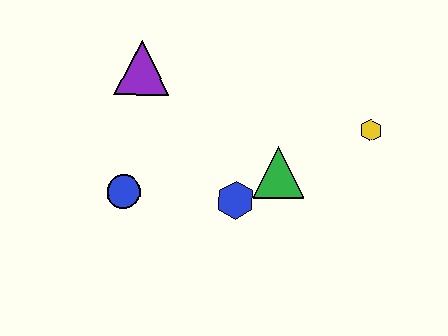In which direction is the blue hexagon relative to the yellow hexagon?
The blue hexagon is to the left of the yellow hexagon.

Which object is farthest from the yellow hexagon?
The blue circle is farthest from the yellow hexagon.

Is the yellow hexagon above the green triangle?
Yes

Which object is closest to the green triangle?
The blue hexagon is closest to the green triangle.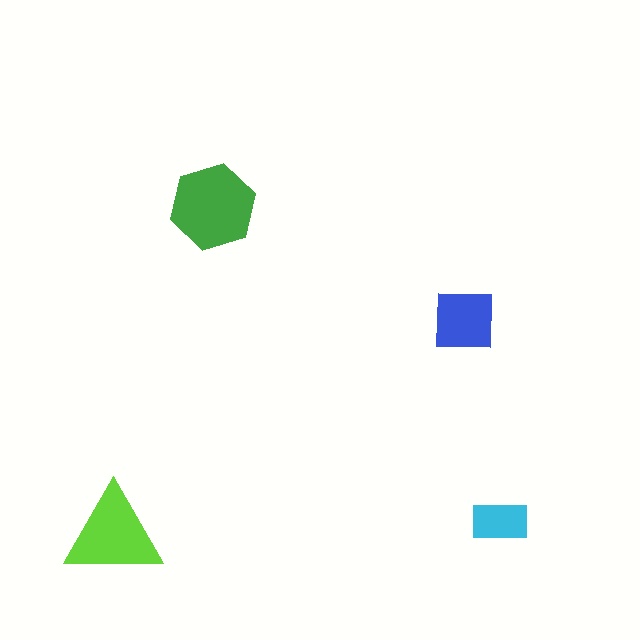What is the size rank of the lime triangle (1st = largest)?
2nd.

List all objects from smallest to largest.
The cyan rectangle, the blue square, the lime triangle, the green hexagon.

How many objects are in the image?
There are 4 objects in the image.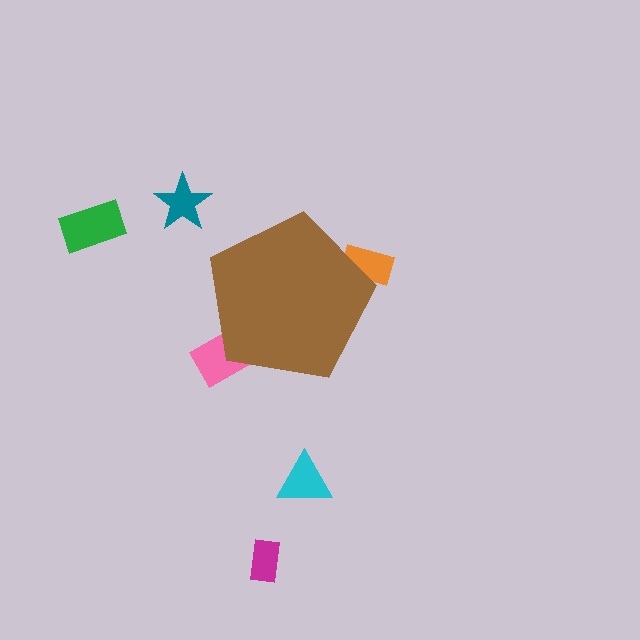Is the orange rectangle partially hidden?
Yes, the orange rectangle is partially hidden behind the brown pentagon.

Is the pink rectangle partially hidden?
Yes, the pink rectangle is partially hidden behind the brown pentagon.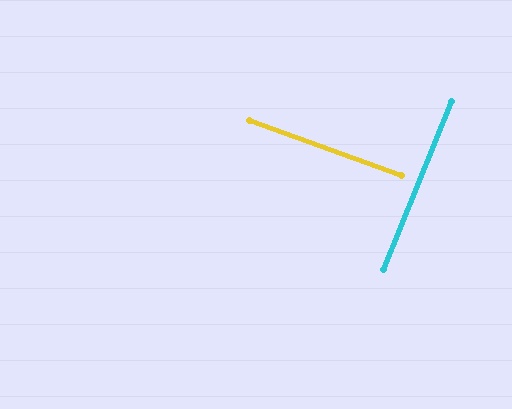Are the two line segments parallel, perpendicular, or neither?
Perpendicular — they meet at approximately 88°.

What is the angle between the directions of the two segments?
Approximately 88 degrees.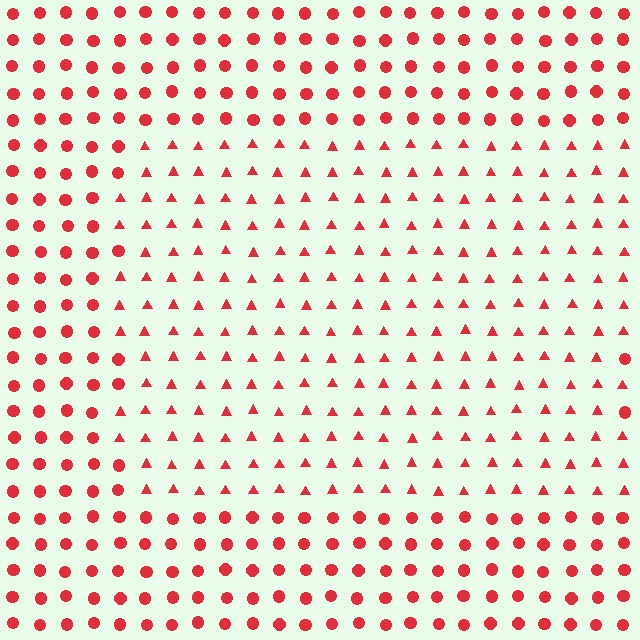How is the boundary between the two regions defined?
The boundary is defined by a change in element shape: triangles inside vs. circles outside. All elements share the same color and spacing.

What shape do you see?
I see a rectangle.